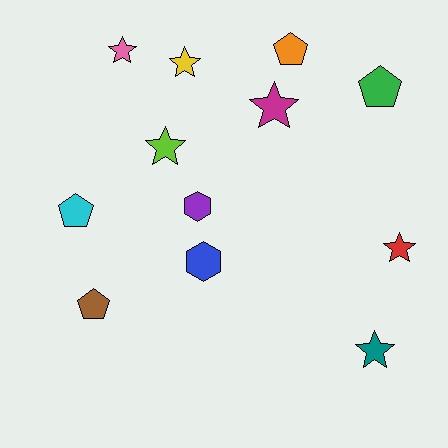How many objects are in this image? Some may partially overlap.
There are 12 objects.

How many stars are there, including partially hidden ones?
There are 6 stars.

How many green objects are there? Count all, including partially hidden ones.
There is 1 green object.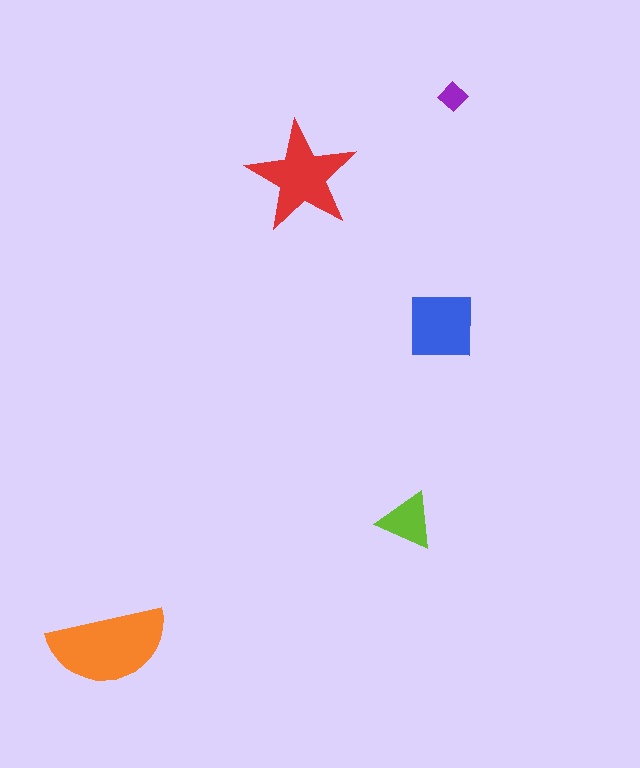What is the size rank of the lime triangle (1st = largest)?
4th.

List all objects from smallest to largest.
The purple diamond, the lime triangle, the blue square, the red star, the orange semicircle.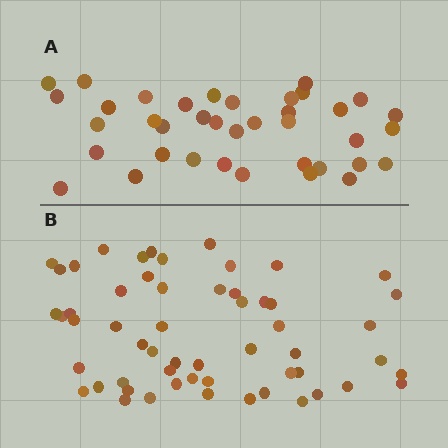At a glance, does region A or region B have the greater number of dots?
Region B (the bottom region) has more dots.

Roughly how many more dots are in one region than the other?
Region B has approximately 20 more dots than region A.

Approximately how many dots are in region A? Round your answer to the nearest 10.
About 40 dots. (The exact count is 38, which rounds to 40.)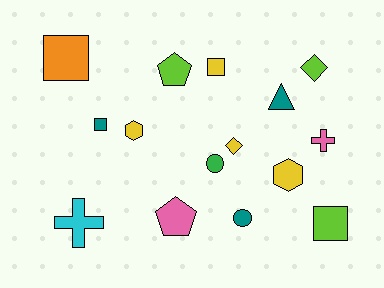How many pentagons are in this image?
There are 2 pentagons.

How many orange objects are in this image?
There is 1 orange object.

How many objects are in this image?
There are 15 objects.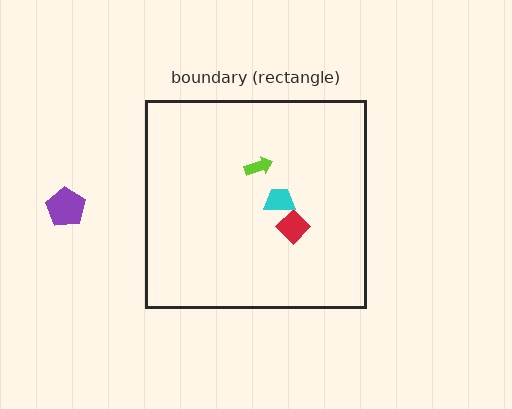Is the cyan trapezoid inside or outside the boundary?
Inside.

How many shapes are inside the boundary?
3 inside, 1 outside.